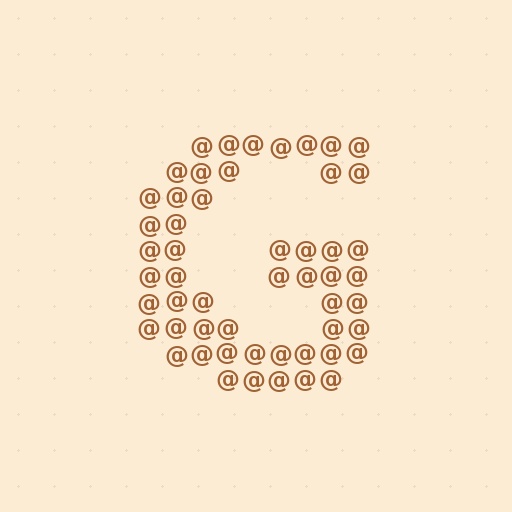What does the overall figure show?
The overall figure shows the letter G.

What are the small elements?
The small elements are at signs.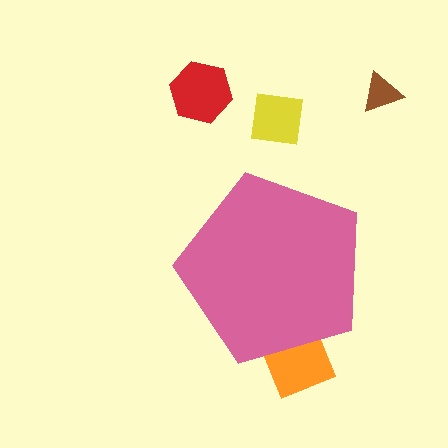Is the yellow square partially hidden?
No, the yellow square is fully visible.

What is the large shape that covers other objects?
A pink pentagon.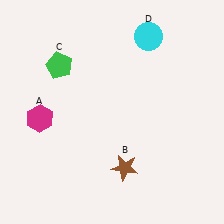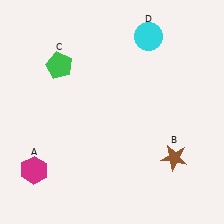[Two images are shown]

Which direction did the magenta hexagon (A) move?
The magenta hexagon (A) moved down.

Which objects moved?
The objects that moved are: the magenta hexagon (A), the brown star (B).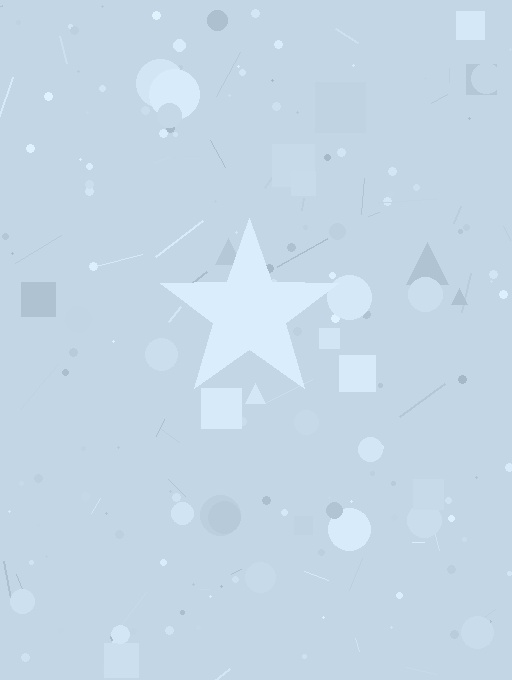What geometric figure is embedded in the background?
A star is embedded in the background.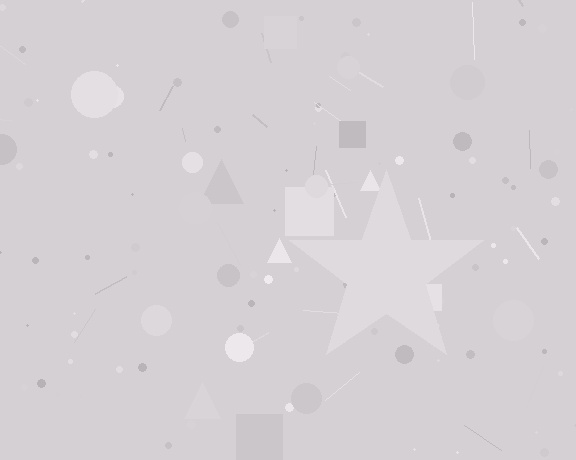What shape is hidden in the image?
A star is hidden in the image.